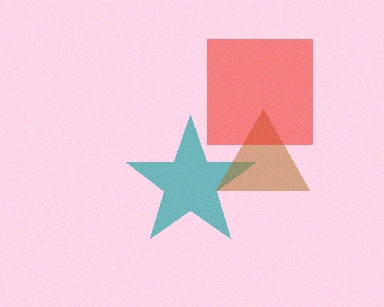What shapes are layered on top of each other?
The layered shapes are: a teal star, a brown triangle, a red square.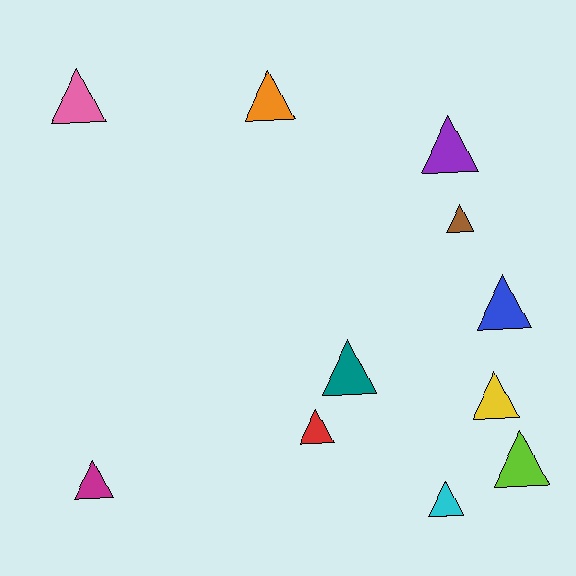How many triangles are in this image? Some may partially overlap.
There are 11 triangles.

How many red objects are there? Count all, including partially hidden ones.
There is 1 red object.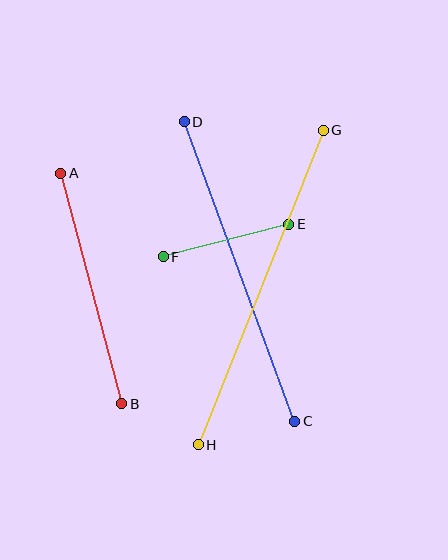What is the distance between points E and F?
The distance is approximately 130 pixels.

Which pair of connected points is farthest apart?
Points G and H are farthest apart.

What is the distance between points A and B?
The distance is approximately 239 pixels.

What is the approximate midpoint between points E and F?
The midpoint is at approximately (226, 240) pixels.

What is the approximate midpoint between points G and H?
The midpoint is at approximately (261, 288) pixels.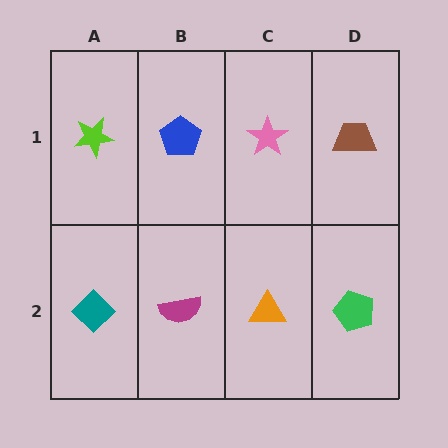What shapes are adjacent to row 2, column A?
A lime star (row 1, column A), a magenta semicircle (row 2, column B).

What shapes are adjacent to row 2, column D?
A brown trapezoid (row 1, column D), an orange triangle (row 2, column C).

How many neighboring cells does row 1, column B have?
3.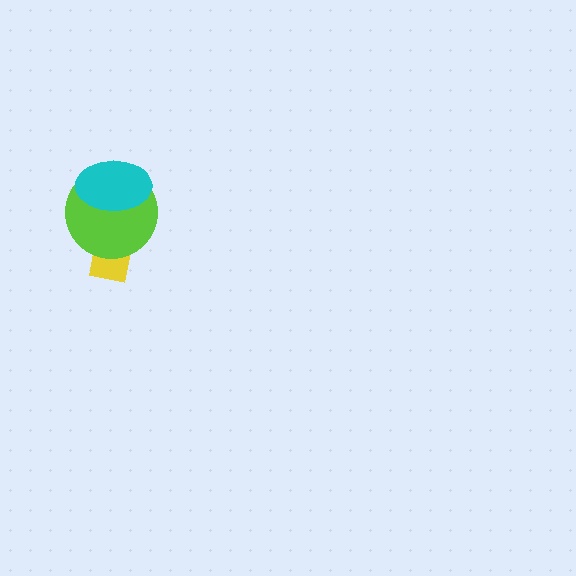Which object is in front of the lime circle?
The cyan ellipse is in front of the lime circle.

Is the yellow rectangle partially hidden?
Yes, it is partially covered by another shape.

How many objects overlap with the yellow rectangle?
1 object overlaps with the yellow rectangle.